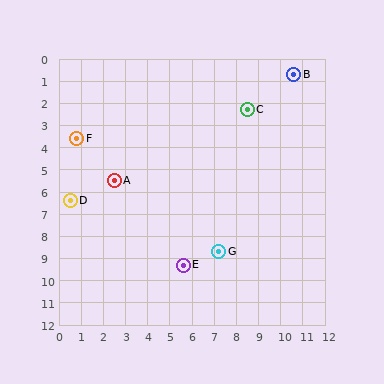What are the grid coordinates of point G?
Point G is at approximately (7.2, 8.7).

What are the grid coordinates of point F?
Point F is at approximately (0.8, 3.6).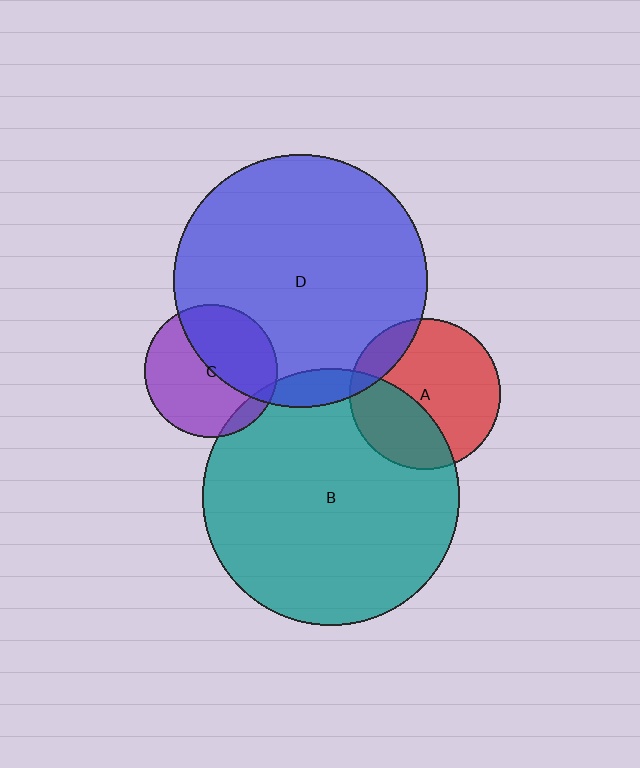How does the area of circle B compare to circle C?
Approximately 3.7 times.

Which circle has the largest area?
Circle B (teal).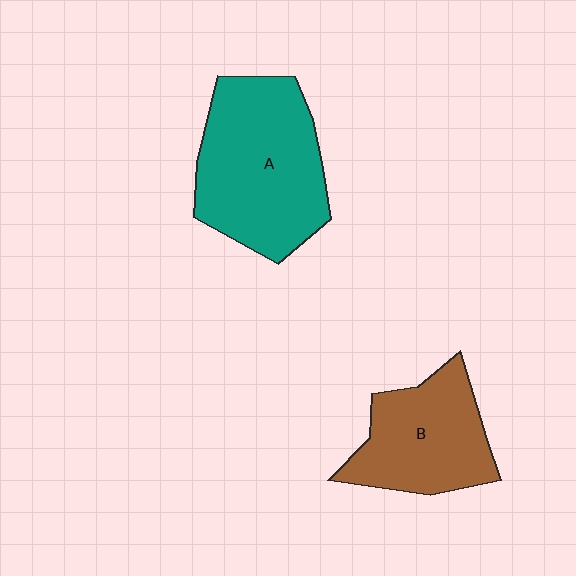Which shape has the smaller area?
Shape B (brown).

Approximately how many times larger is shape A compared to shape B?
Approximately 1.4 times.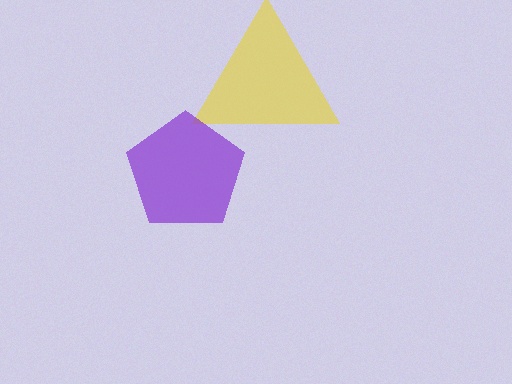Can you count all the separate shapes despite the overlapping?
Yes, there are 2 separate shapes.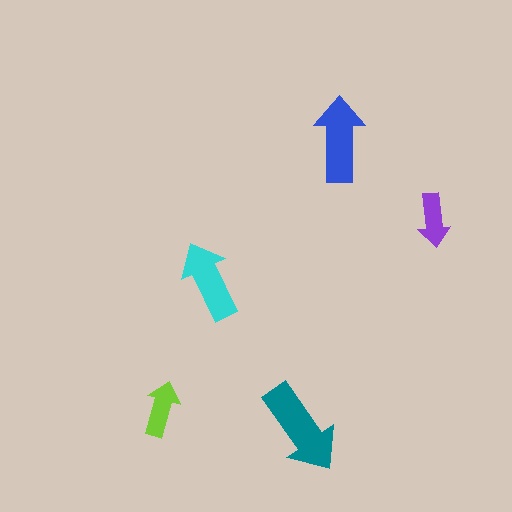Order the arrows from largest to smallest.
the teal one, the blue one, the cyan one, the lime one, the purple one.